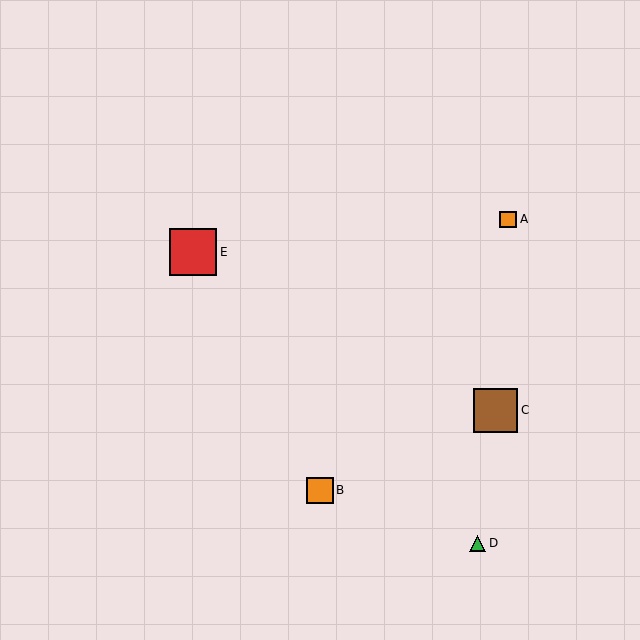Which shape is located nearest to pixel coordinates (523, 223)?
The orange square (labeled A) at (508, 219) is nearest to that location.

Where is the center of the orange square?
The center of the orange square is at (508, 219).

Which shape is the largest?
The red square (labeled E) is the largest.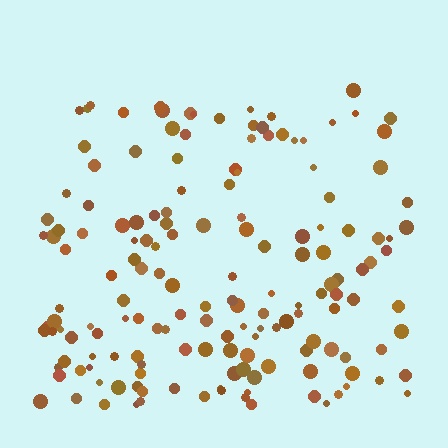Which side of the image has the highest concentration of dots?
The bottom.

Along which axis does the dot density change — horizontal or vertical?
Vertical.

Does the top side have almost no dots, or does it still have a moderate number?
Still a moderate number, just noticeably fewer than the bottom.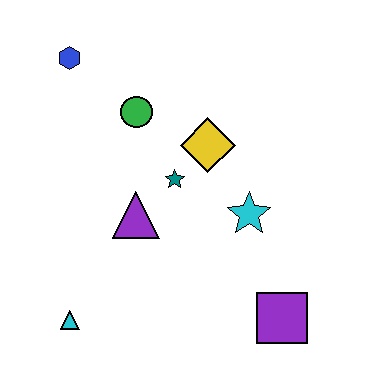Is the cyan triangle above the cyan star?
No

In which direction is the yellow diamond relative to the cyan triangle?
The yellow diamond is above the cyan triangle.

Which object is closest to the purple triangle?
The teal star is closest to the purple triangle.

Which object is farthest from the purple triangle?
The purple square is farthest from the purple triangle.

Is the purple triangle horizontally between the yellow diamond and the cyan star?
No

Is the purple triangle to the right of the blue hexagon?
Yes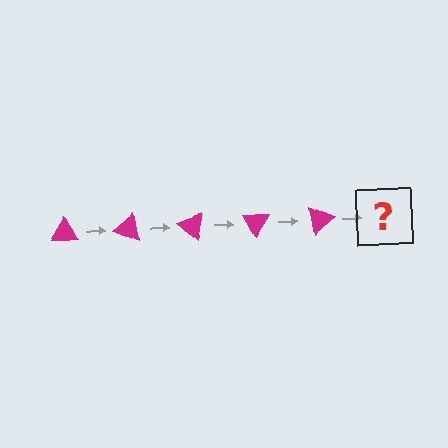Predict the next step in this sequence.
The next step is a magenta triangle rotated 100 degrees.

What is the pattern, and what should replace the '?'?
The pattern is that the triangle rotates 20 degrees each step. The '?' should be a magenta triangle rotated 100 degrees.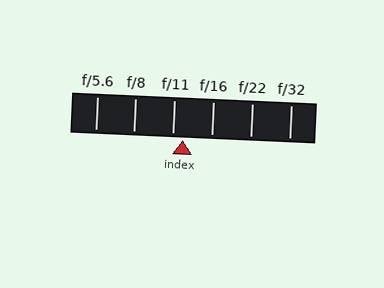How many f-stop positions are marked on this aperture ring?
There are 6 f-stop positions marked.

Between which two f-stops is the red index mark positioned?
The index mark is between f/11 and f/16.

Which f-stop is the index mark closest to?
The index mark is closest to f/11.